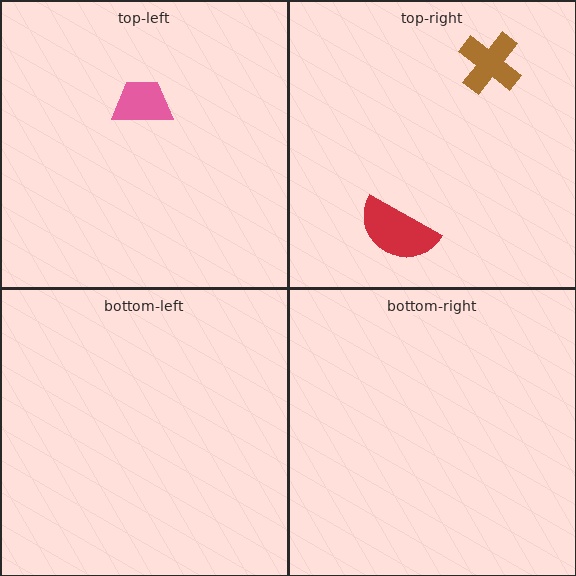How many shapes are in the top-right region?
2.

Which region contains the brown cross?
The top-right region.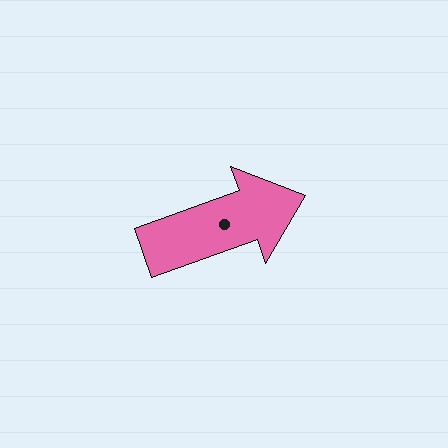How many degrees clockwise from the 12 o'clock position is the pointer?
Approximately 70 degrees.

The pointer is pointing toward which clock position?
Roughly 2 o'clock.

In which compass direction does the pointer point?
East.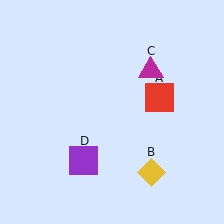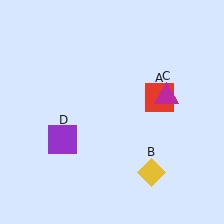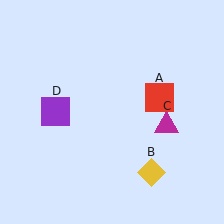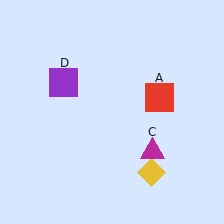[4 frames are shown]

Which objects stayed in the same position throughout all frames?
Red square (object A) and yellow diamond (object B) remained stationary.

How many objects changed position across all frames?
2 objects changed position: magenta triangle (object C), purple square (object D).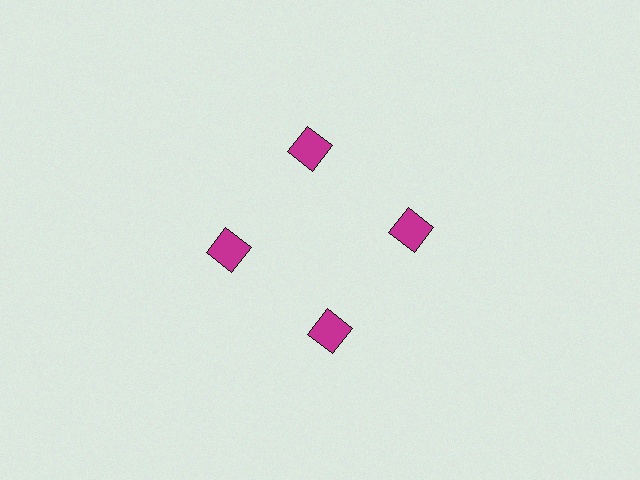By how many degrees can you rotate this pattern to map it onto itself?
The pattern maps onto itself every 90 degrees of rotation.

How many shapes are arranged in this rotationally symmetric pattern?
There are 4 shapes, arranged in 4 groups of 1.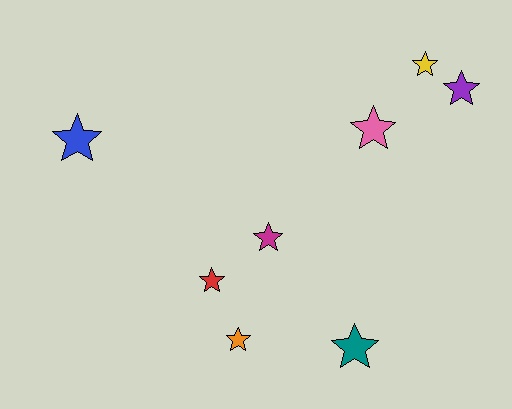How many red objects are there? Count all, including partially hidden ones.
There is 1 red object.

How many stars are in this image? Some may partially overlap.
There are 8 stars.